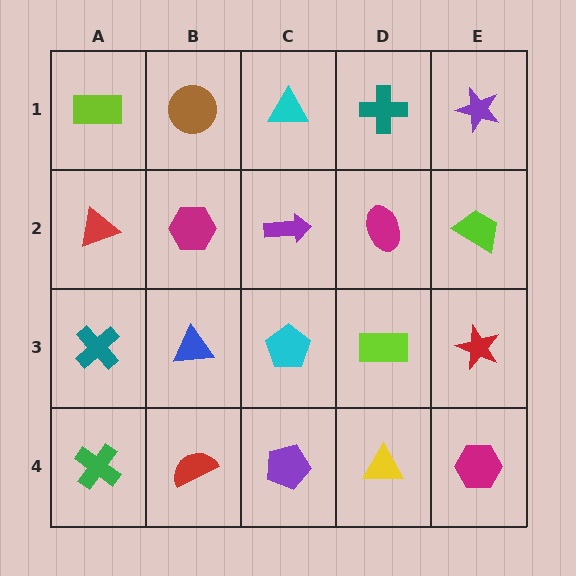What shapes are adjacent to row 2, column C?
A cyan triangle (row 1, column C), a cyan pentagon (row 3, column C), a magenta hexagon (row 2, column B), a magenta ellipse (row 2, column D).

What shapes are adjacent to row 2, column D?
A teal cross (row 1, column D), a lime rectangle (row 3, column D), a purple arrow (row 2, column C), a lime trapezoid (row 2, column E).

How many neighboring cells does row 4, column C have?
3.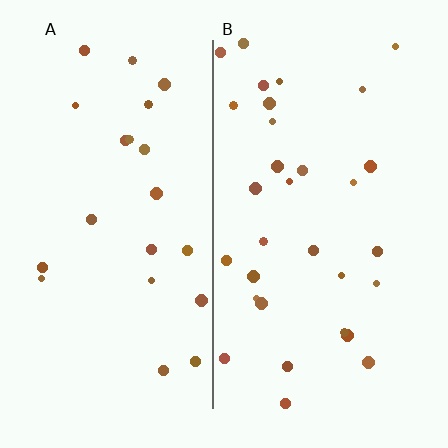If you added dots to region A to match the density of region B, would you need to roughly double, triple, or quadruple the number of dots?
Approximately double.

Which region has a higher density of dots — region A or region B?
B (the right).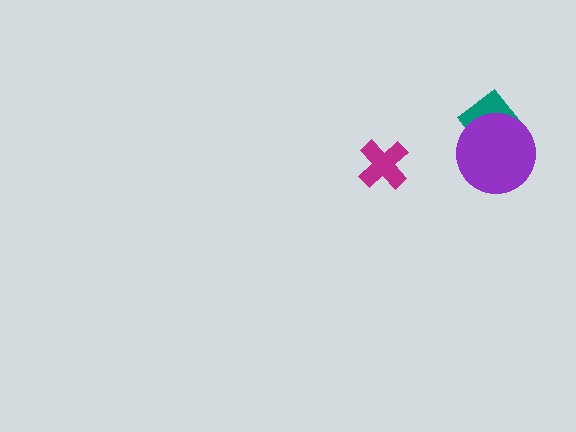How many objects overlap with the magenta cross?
0 objects overlap with the magenta cross.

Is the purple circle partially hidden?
No, no other shape covers it.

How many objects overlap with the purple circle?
1 object overlaps with the purple circle.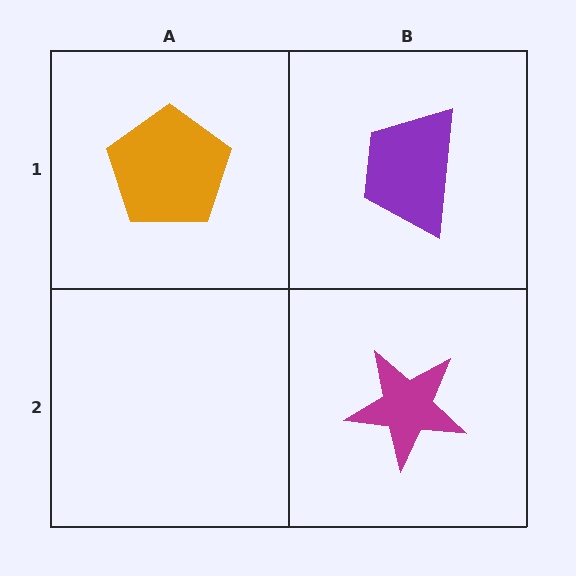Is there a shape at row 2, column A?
No, that cell is empty.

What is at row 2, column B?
A magenta star.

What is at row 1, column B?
A purple trapezoid.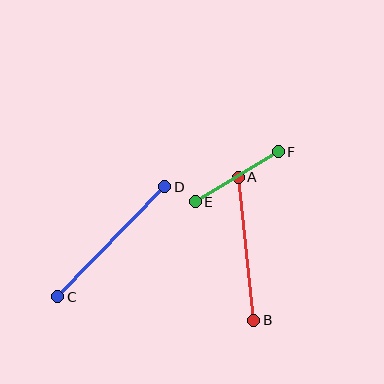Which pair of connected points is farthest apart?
Points C and D are farthest apart.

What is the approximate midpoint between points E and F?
The midpoint is at approximately (237, 177) pixels.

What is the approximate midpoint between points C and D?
The midpoint is at approximately (111, 242) pixels.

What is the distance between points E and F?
The distance is approximately 97 pixels.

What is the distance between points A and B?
The distance is approximately 144 pixels.